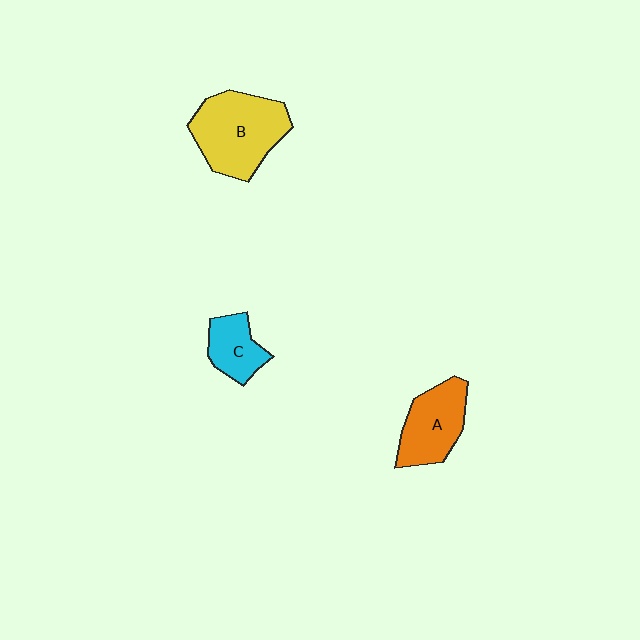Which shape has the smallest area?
Shape C (cyan).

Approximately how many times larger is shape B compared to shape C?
Approximately 2.1 times.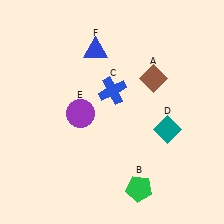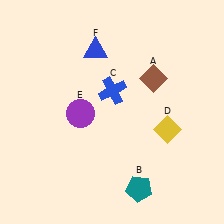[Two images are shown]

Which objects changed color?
B changed from green to teal. D changed from teal to yellow.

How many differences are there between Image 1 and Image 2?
There are 2 differences between the two images.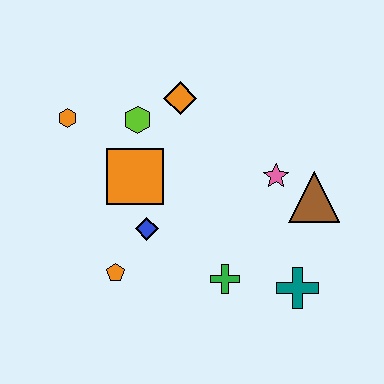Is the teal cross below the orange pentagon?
Yes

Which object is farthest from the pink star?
The orange hexagon is farthest from the pink star.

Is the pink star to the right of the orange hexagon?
Yes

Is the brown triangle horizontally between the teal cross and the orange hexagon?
No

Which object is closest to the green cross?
The teal cross is closest to the green cross.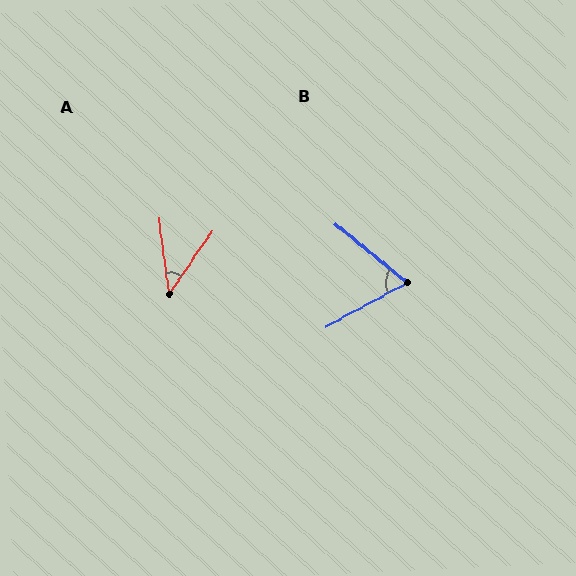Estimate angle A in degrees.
Approximately 42 degrees.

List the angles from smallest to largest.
A (42°), B (68°).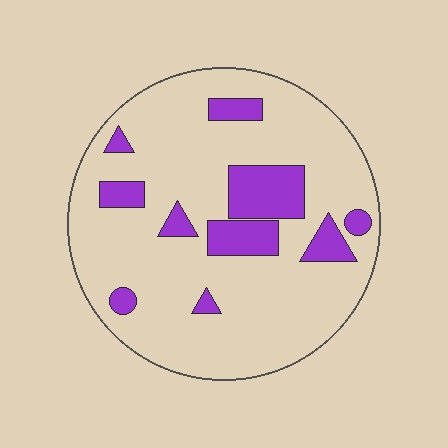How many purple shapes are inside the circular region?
10.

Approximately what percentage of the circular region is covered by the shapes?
Approximately 20%.